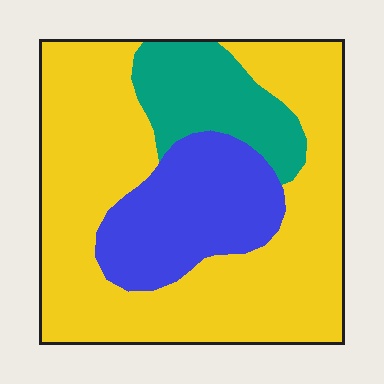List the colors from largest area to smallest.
From largest to smallest: yellow, blue, teal.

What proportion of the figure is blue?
Blue takes up about one fifth (1/5) of the figure.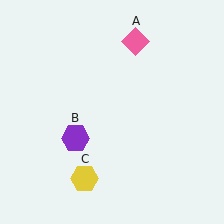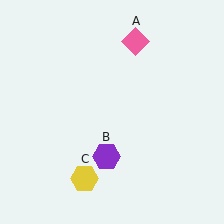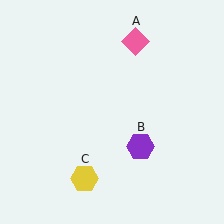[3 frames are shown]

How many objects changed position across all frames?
1 object changed position: purple hexagon (object B).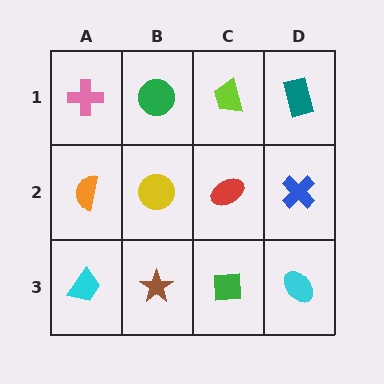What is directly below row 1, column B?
A yellow circle.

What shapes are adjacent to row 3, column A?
An orange semicircle (row 2, column A), a brown star (row 3, column B).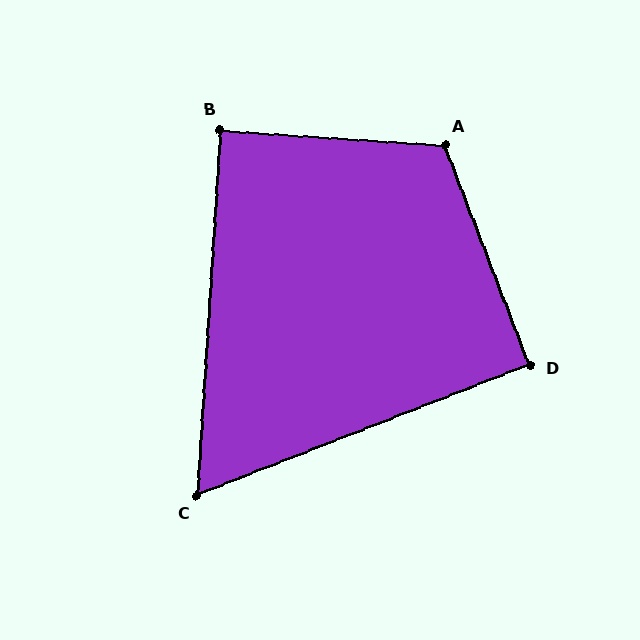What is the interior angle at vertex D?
Approximately 90 degrees (approximately right).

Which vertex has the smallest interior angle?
C, at approximately 65 degrees.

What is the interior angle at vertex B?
Approximately 90 degrees (approximately right).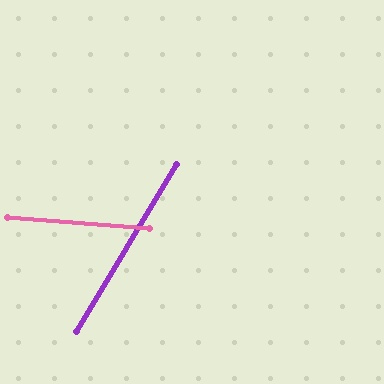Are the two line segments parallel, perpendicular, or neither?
Neither parallel nor perpendicular — they differ by about 64°.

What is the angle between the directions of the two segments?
Approximately 64 degrees.